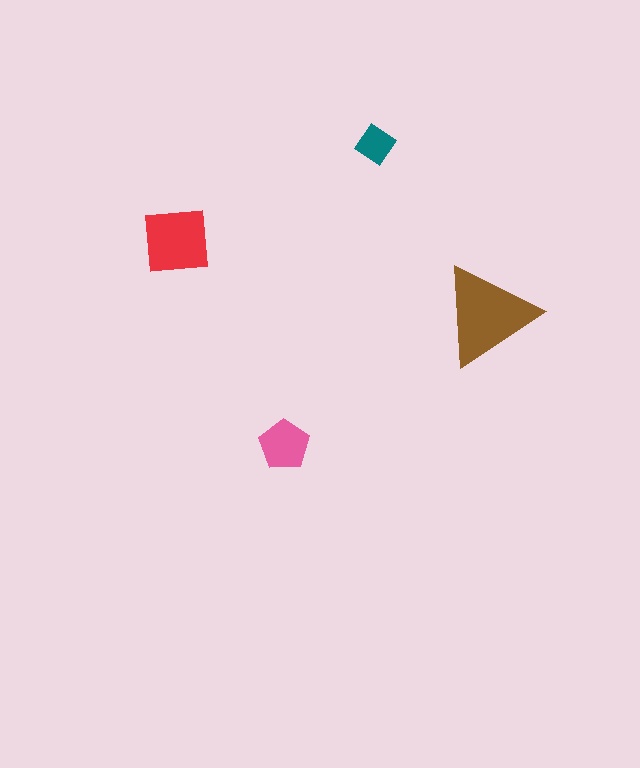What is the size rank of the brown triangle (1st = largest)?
1st.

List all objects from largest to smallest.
The brown triangle, the red square, the pink pentagon, the teal diamond.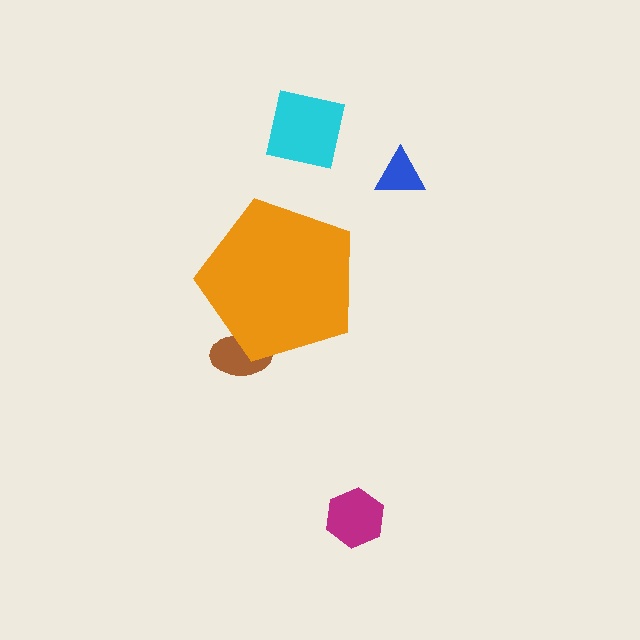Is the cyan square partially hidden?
No, the cyan square is fully visible.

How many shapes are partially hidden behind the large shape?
1 shape is partially hidden.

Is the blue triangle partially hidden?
No, the blue triangle is fully visible.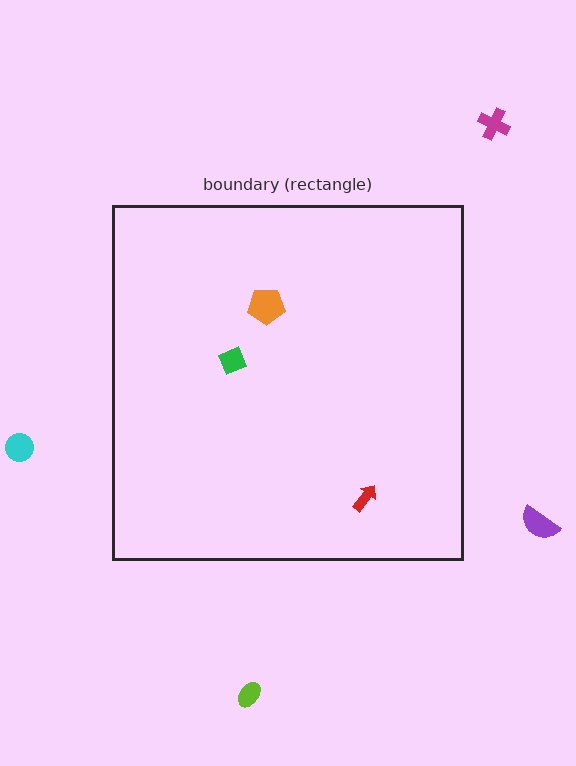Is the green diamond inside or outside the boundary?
Inside.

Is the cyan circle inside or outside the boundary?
Outside.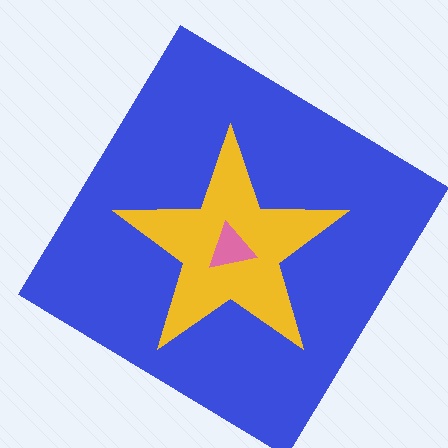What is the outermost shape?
The blue diamond.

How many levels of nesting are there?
3.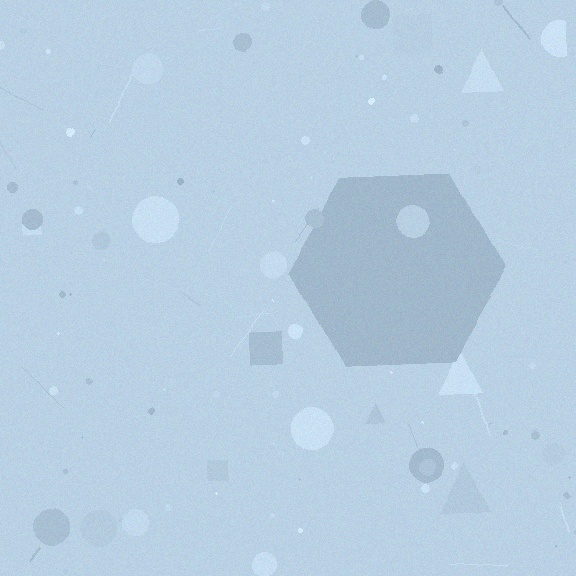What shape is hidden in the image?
A hexagon is hidden in the image.